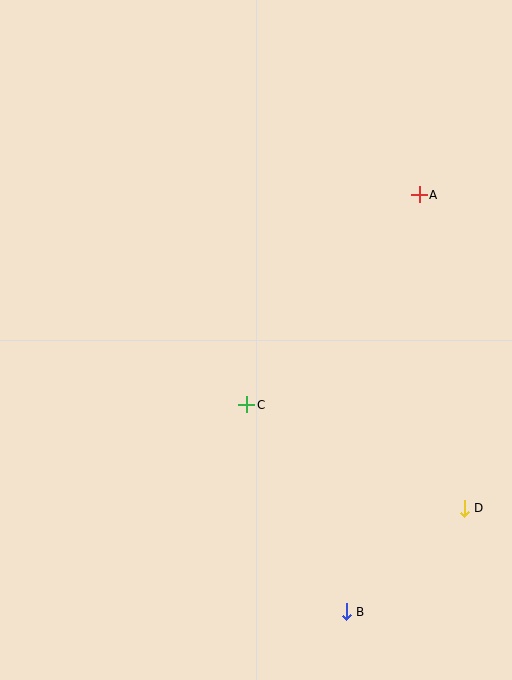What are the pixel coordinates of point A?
Point A is at (419, 195).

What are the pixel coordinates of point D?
Point D is at (464, 508).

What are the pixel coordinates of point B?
Point B is at (346, 612).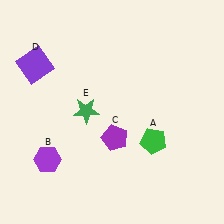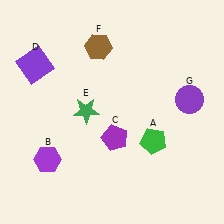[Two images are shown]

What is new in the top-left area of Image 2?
A brown hexagon (F) was added in the top-left area of Image 2.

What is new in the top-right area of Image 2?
A purple circle (G) was added in the top-right area of Image 2.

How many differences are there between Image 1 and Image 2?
There are 2 differences between the two images.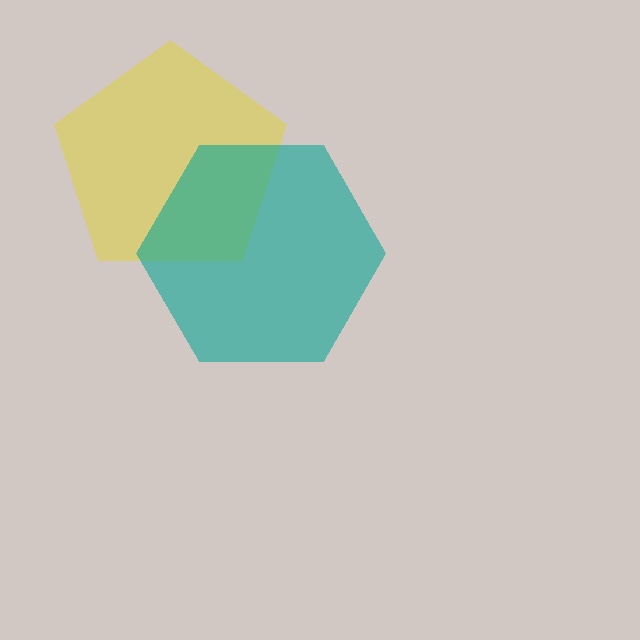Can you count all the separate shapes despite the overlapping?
Yes, there are 2 separate shapes.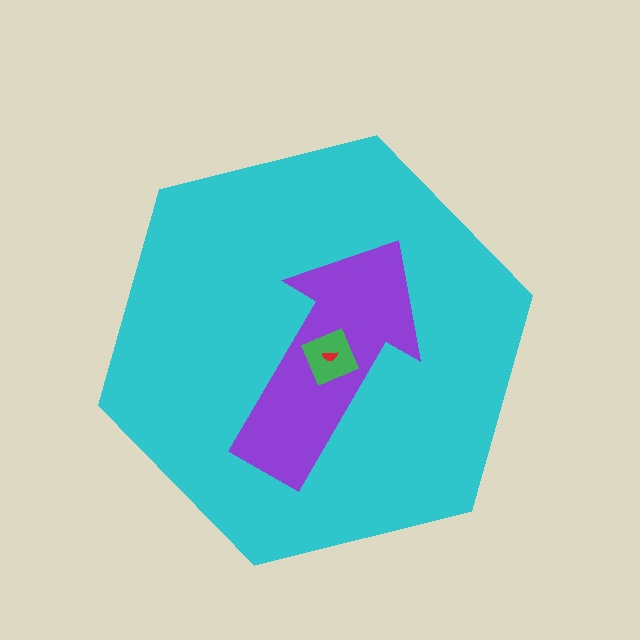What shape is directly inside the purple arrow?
The green diamond.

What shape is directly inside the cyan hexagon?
The purple arrow.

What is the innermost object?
The red semicircle.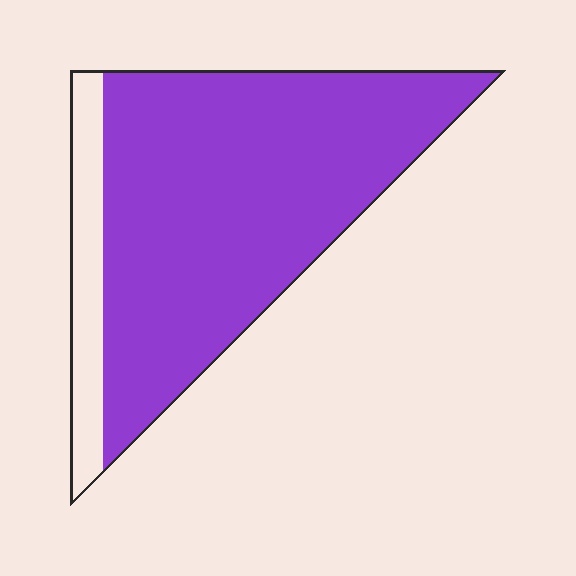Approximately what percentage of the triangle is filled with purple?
Approximately 85%.